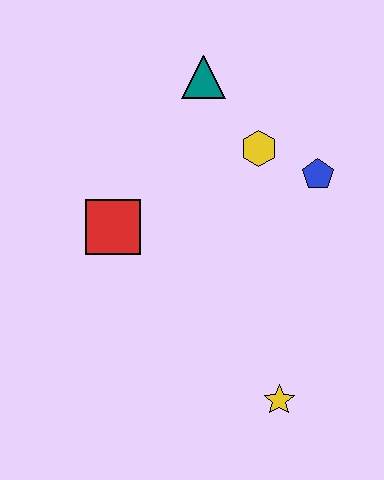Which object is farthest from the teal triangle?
The yellow star is farthest from the teal triangle.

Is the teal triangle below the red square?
No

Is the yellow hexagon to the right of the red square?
Yes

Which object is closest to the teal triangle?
The yellow hexagon is closest to the teal triangle.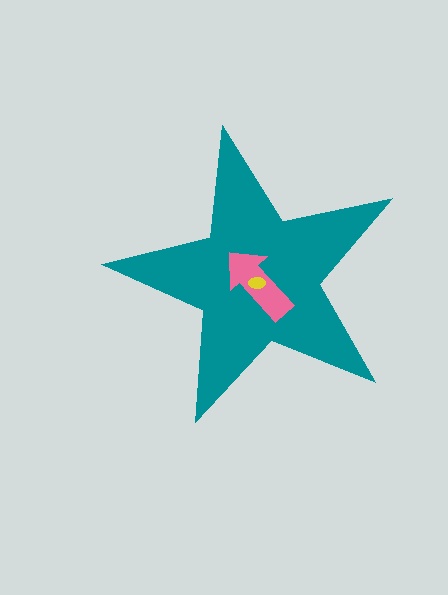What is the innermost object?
The yellow ellipse.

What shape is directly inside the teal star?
The pink arrow.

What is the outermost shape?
The teal star.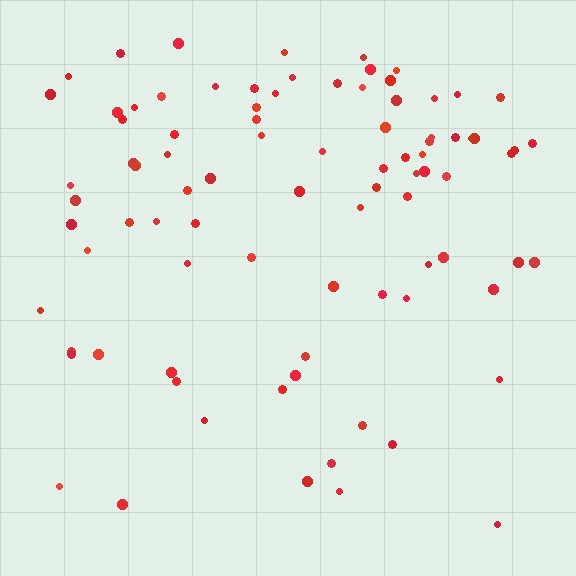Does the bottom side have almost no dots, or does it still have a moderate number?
Still a moderate number, just noticeably fewer than the top.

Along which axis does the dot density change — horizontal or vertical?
Vertical.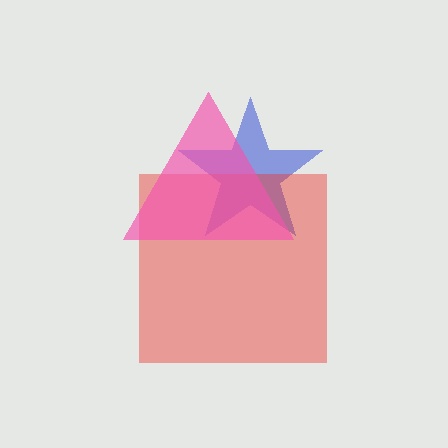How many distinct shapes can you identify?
There are 3 distinct shapes: a blue star, a red square, a pink triangle.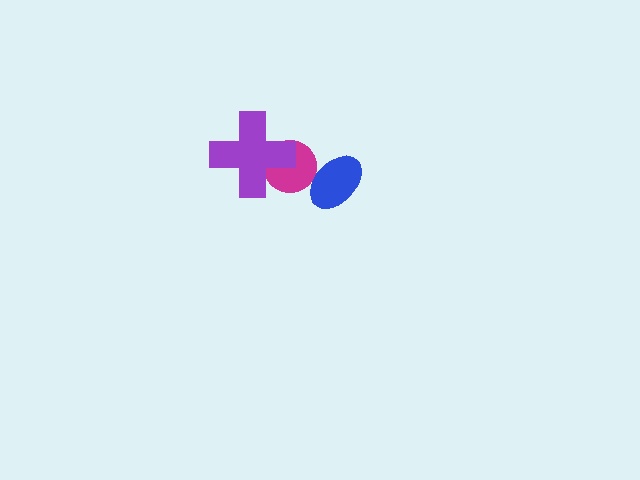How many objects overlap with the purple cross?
1 object overlaps with the purple cross.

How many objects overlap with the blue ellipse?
1 object overlaps with the blue ellipse.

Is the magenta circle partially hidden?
Yes, it is partially covered by another shape.